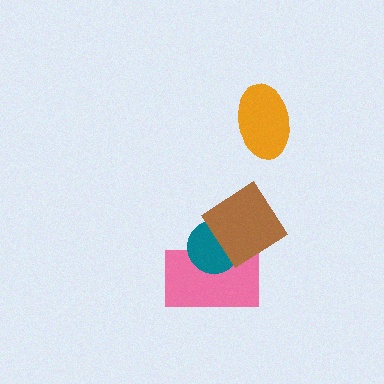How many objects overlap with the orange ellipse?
0 objects overlap with the orange ellipse.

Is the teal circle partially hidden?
Yes, it is partially covered by another shape.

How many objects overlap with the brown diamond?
2 objects overlap with the brown diamond.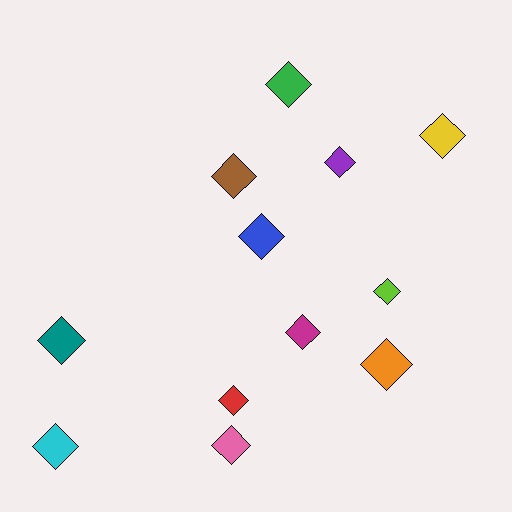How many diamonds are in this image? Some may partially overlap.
There are 12 diamonds.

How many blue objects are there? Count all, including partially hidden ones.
There is 1 blue object.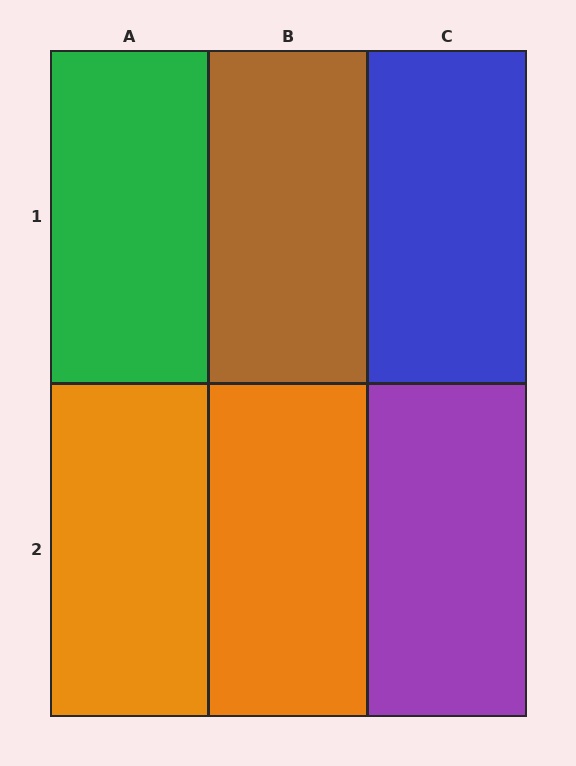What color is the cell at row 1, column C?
Blue.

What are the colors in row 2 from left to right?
Orange, orange, purple.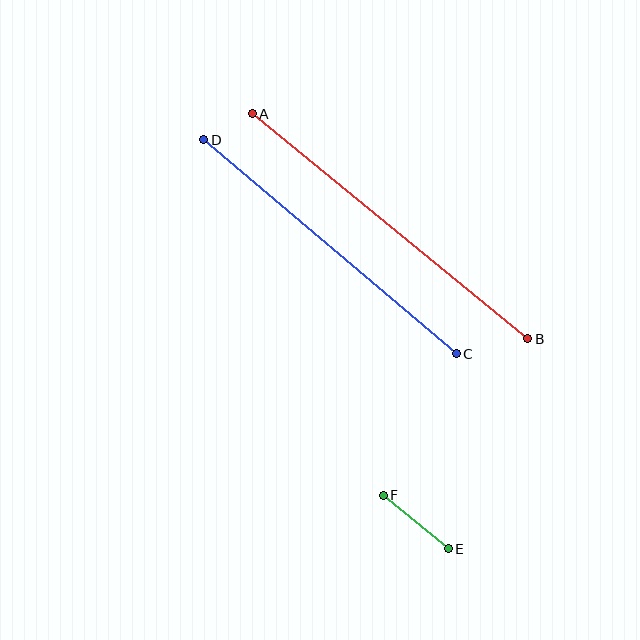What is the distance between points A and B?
The distance is approximately 356 pixels.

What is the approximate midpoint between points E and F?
The midpoint is at approximately (416, 522) pixels.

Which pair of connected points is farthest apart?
Points A and B are farthest apart.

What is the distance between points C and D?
The distance is approximately 331 pixels.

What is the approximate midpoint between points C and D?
The midpoint is at approximately (330, 247) pixels.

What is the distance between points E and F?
The distance is approximately 84 pixels.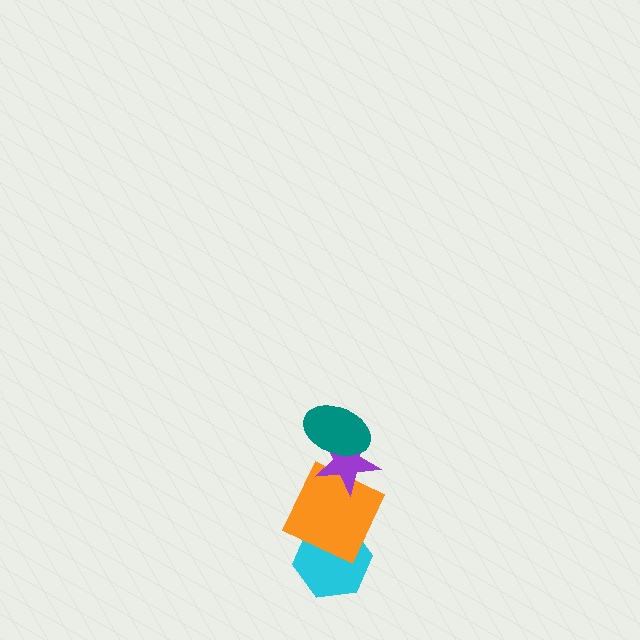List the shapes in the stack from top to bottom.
From top to bottom: the teal ellipse, the purple star, the orange square, the cyan hexagon.